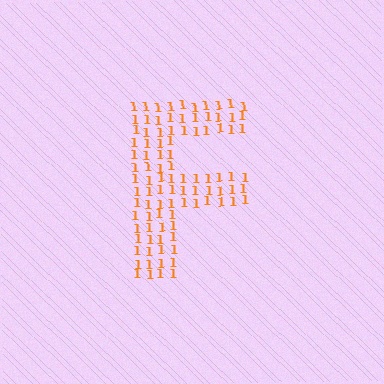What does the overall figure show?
The overall figure shows the letter F.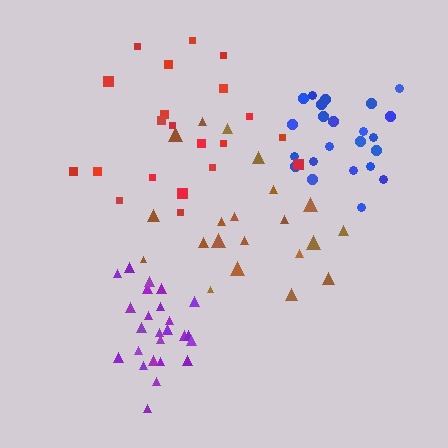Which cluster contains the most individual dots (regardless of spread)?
Purple (25).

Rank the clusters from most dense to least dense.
purple, blue, brown, red.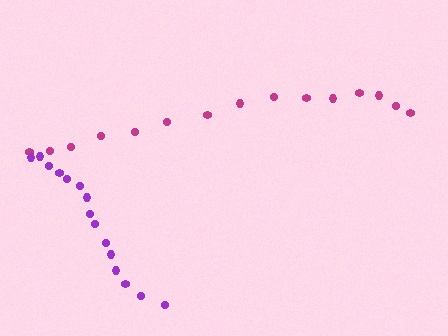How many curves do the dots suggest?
There are 2 distinct paths.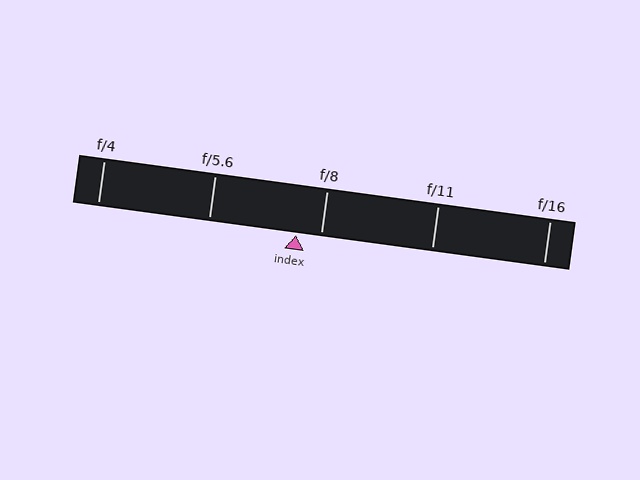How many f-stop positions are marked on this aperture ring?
There are 5 f-stop positions marked.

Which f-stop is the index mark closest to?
The index mark is closest to f/8.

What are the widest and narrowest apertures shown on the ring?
The widest aperture shown is f/4 and the narrowest is f/16.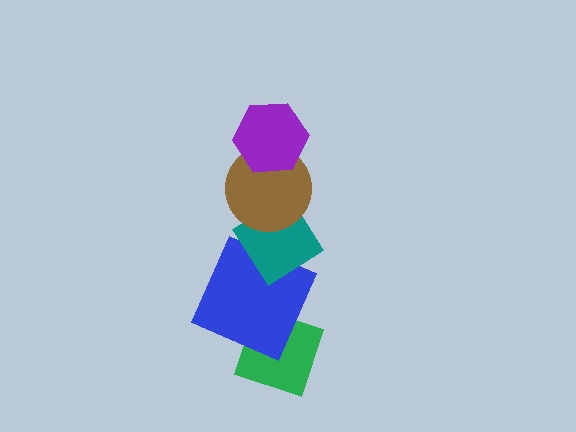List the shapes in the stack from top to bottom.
From top to bottom: the purple hexagon, the brown circle, the teal diamond, the blue square, the green diamond.